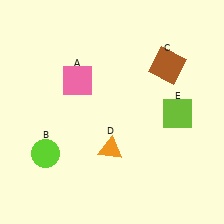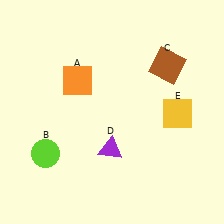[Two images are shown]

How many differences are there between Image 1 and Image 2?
There are 3 differences between the two images.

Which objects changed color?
A changed from pink to orange. D changed from orange to purple. E changed from lime to yellow.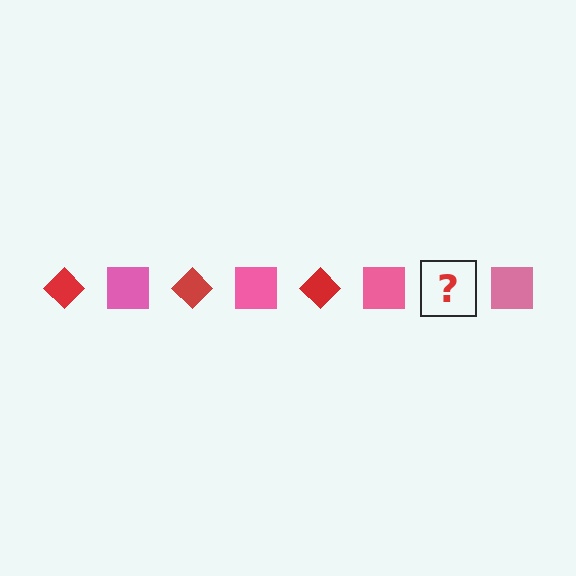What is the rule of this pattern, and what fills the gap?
The rule is that the pattern alternates between red diamond and pink square. The gap should be filled with a red diamond.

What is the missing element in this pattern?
The missing element is a red diamond.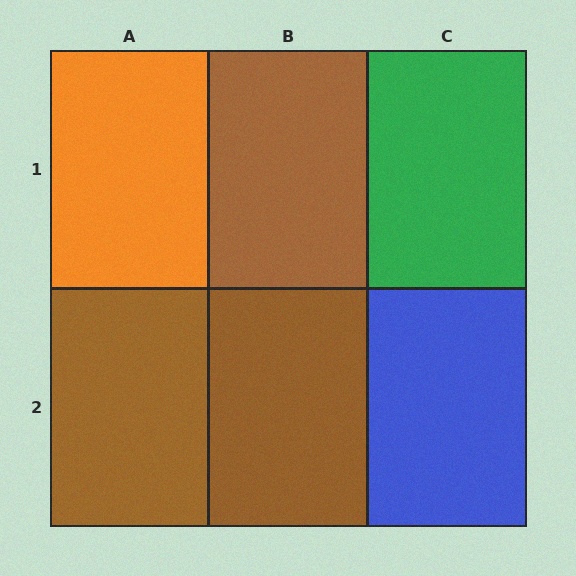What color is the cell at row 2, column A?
Brown.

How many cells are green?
1 cell is green.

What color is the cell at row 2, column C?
Blue.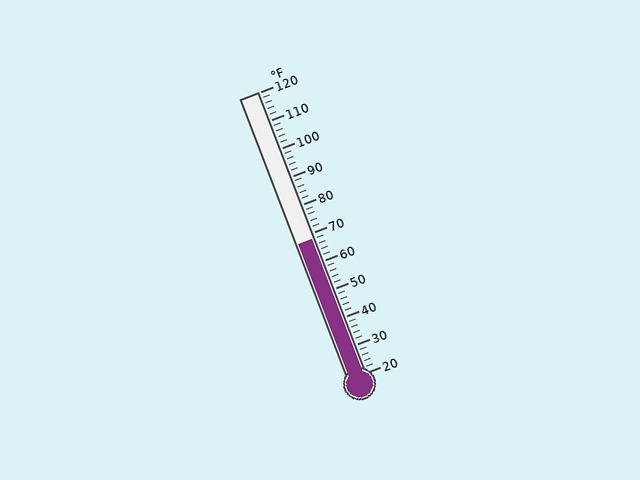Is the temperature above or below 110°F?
The temperature is below 110°F.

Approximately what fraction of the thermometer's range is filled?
The thermometer is filled to approximately 50% of its range.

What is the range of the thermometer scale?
The thermometer scale ranges from 20°F to 120°F.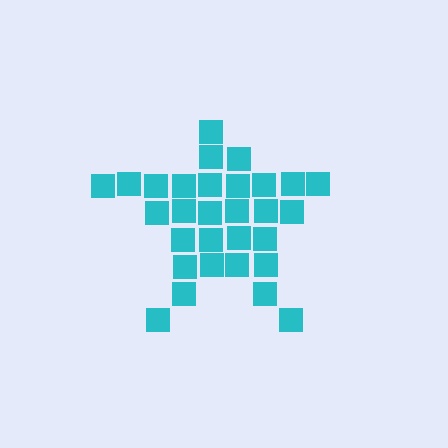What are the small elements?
The small elements are squares.